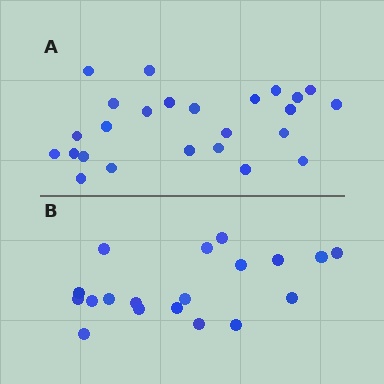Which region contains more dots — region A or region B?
Region A (the top region) has more dots.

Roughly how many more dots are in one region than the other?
Region A has about 6 more dots than region B.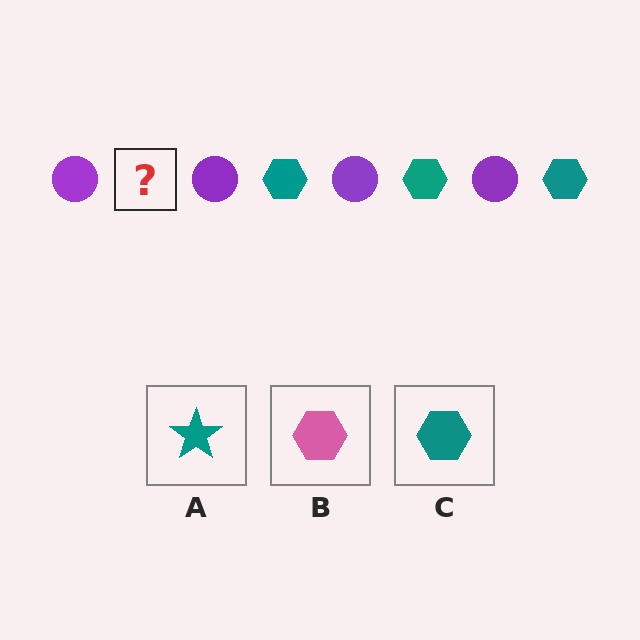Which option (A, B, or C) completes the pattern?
C.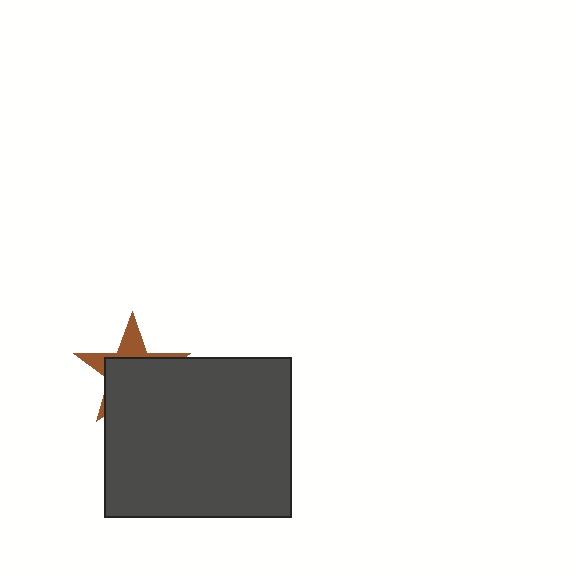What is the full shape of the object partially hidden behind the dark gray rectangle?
The partially hidden object is a brown star.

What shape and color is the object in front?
The object in front is a dark gray rectangle.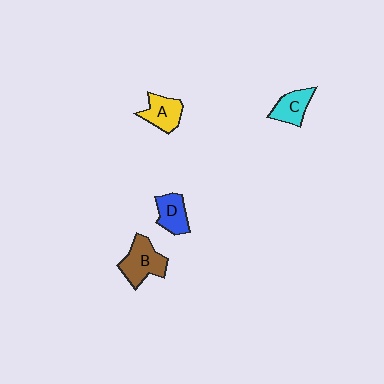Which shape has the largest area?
Shape B (brown).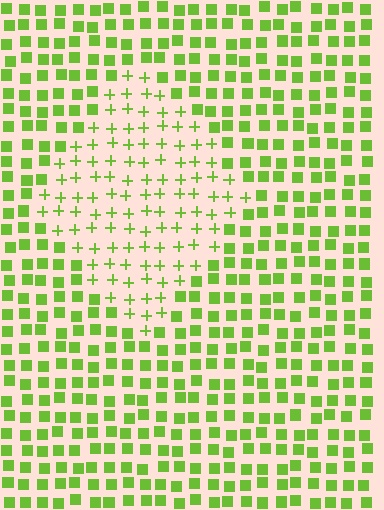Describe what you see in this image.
The image is filled with small lime elements arranged in a uniform grid. A diamond-shaped region contains plus signs, while the surrounding area contains squares. The boundary is defined purely by the change in element shape.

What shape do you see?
I see a diamond.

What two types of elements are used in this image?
The image uses plus signs inside the diamond region and squares outside it.